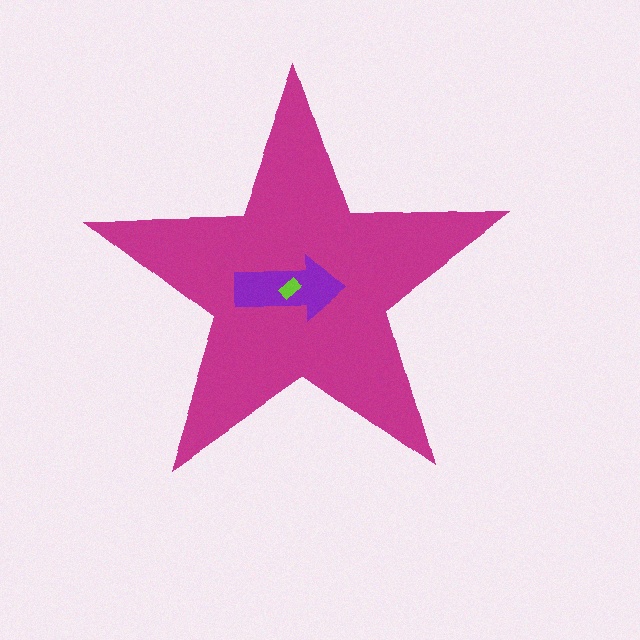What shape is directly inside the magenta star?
The purple arrow.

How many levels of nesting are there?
3.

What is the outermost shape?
The magenta star.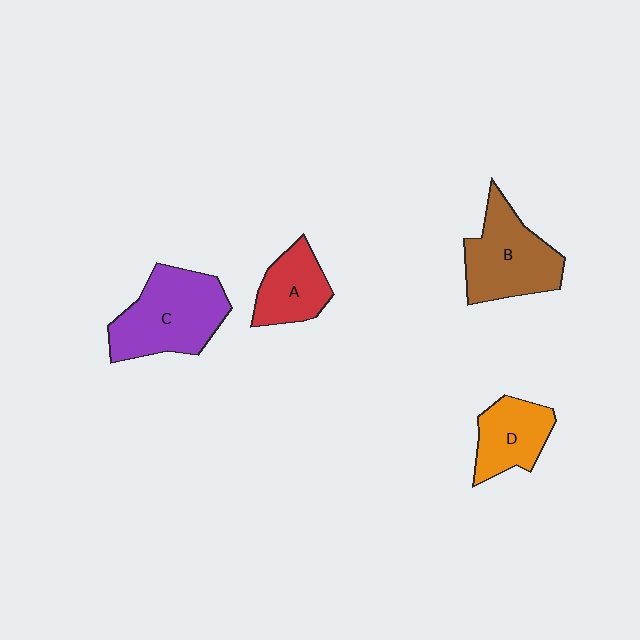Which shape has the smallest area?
Shape A (red).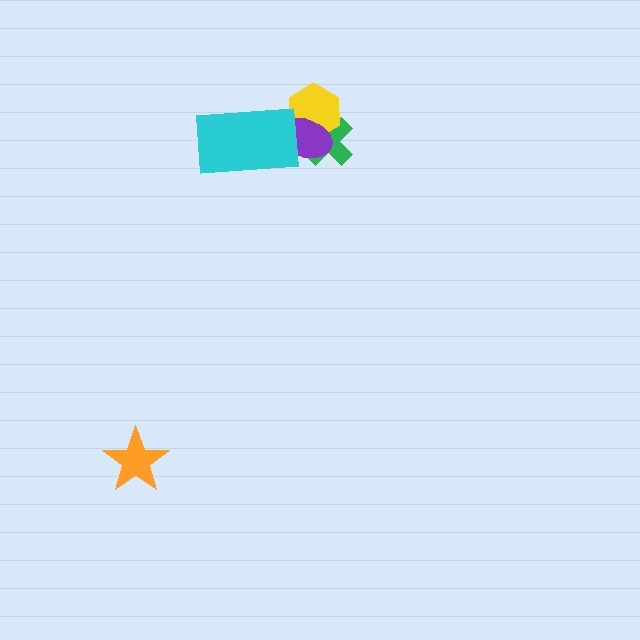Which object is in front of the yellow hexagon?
The purple ellipse is in front of the yellow hexagon.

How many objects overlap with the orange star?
0 objects overlap with the orange star.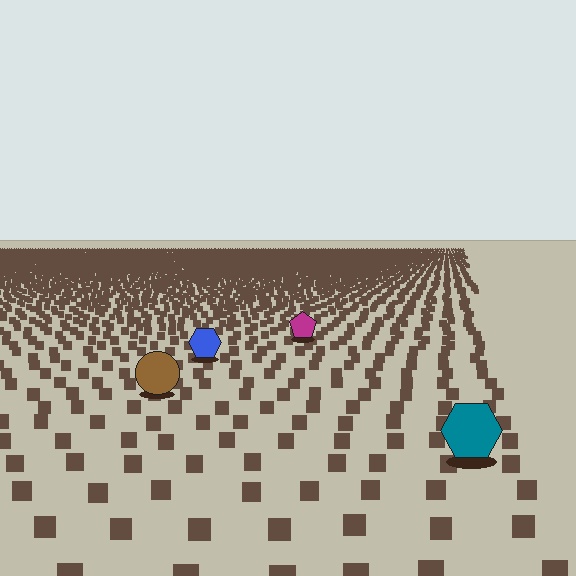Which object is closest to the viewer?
The teal hexagon is closest. The texture marks near it are larger and more spread out.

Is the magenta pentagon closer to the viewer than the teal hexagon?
No. The teal hexagon is closer — you can tell from the texture gradient: the ground texture is coarser near it.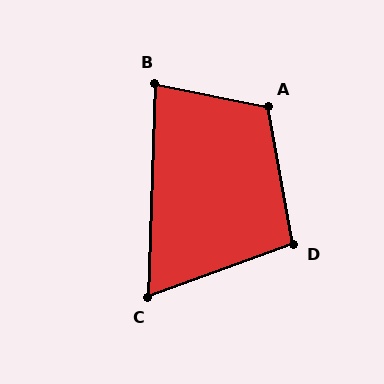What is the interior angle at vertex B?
Approximately 81 degrees (acute).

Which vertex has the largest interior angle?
A, at approximately 112 degrees.